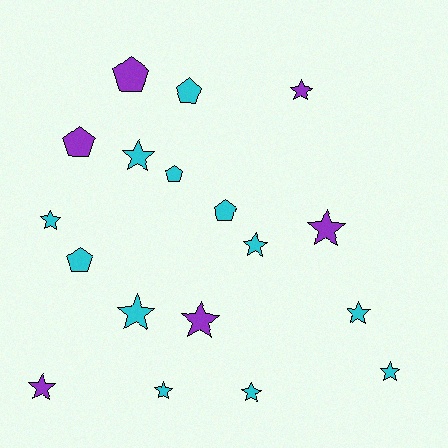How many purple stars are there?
There are 4 purple stars.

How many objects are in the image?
There are 18 objects.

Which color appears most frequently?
Cyan, with 12 objects.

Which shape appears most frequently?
Star, with 12 objects.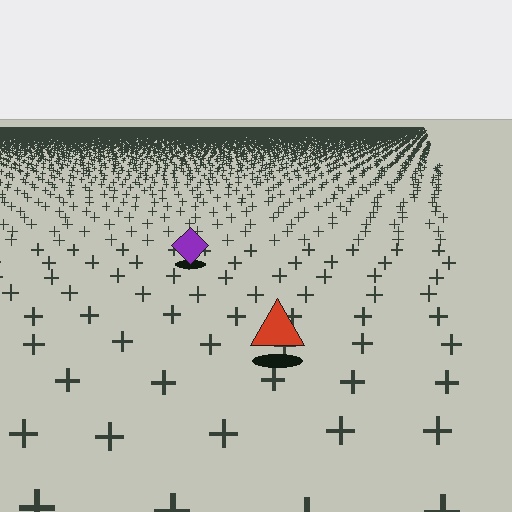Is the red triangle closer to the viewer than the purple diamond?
Yes. The red triangle is closer — you can tell from the texture gradient: the ground texture is coarser near it.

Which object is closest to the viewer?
The red triangle is closest. The texture marks near it are larger and more spread out.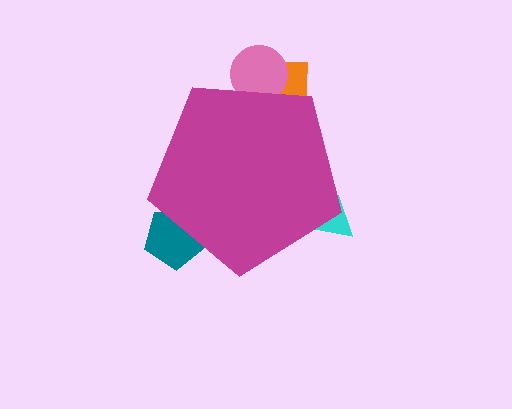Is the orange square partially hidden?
Yes, the orange square is partially hidden behind the magenta pentagon.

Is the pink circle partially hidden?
Yes, the pink circle is partially hidden behind the magenta pentagon.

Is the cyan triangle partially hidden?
Yes, the cyan triangle is partially hidden behind the magenta pentagon.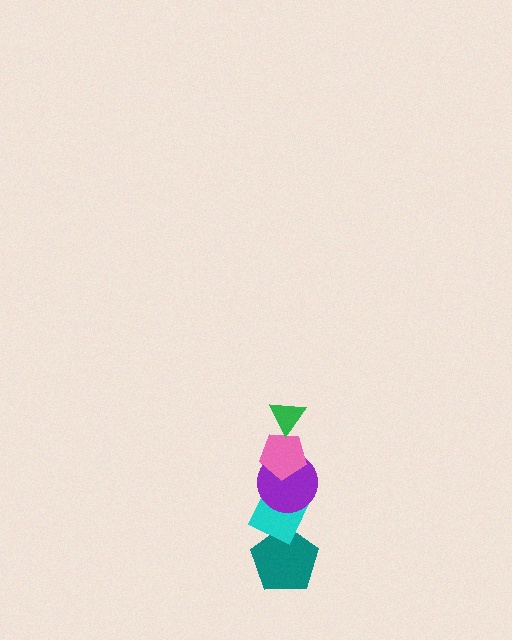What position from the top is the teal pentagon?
The teal pentagon is 5th from the top.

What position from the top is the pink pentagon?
The pink pentagon is 2nd from the top.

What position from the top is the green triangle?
The green triangle is 1st from the top.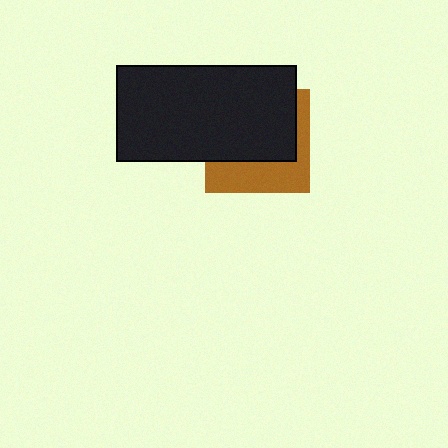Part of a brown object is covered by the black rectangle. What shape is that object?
It is a square.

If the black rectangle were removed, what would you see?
You would see the complete brown square.